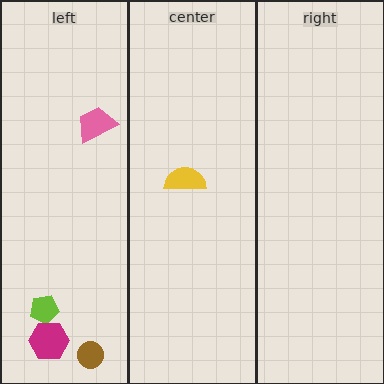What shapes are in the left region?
The lime pentagon, the pink trapezoid, the brown circle, the magenta hexagon.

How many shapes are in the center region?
1.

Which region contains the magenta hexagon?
The left region.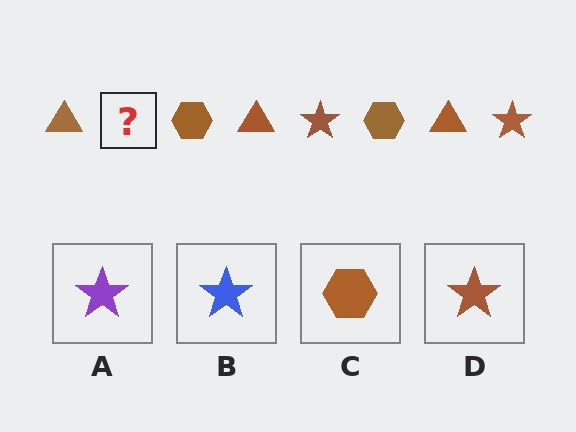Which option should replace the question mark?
Option D.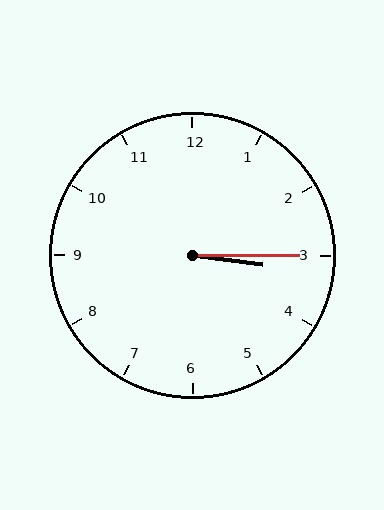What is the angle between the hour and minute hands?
Approximately 8 degrees.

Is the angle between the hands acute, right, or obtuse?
It is acute.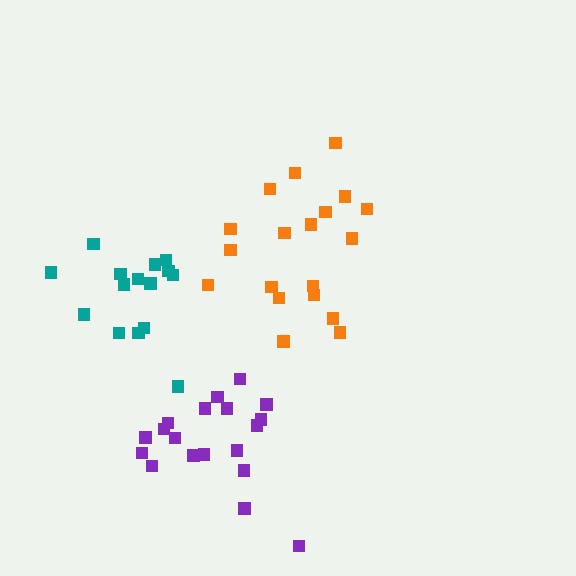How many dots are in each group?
Group 1: 19 dots, Group 2: 15 dots, Group 3: 19 dots (53 total).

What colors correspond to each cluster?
The clusters are colored: purple, teal, orange.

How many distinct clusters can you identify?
There are 3 distinct clusters.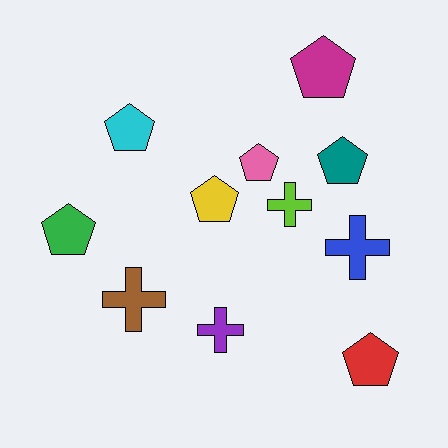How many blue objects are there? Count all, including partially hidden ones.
There is 1 blue object.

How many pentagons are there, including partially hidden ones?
There are 7 pentagons.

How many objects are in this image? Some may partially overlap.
There are 11 objects.